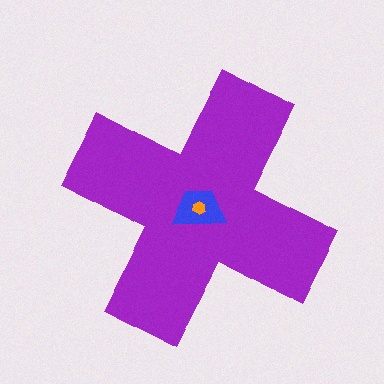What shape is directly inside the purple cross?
The blue trapezoid.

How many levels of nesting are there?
3.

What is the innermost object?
The orange hexagon.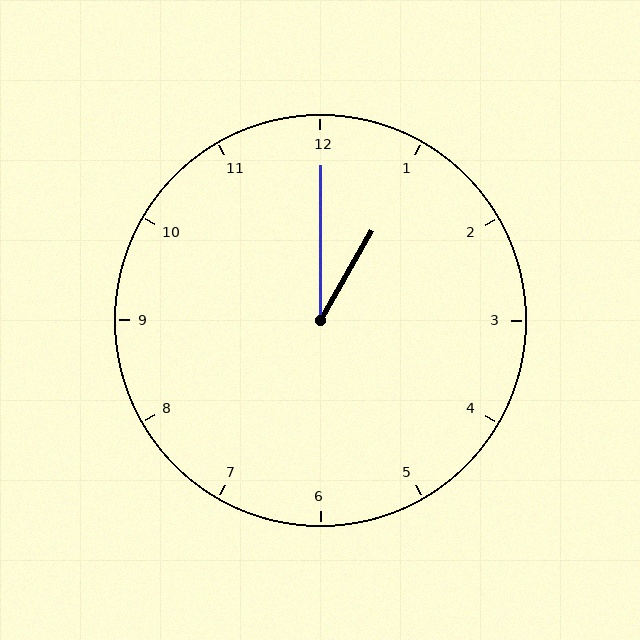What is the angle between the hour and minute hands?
Approximately 30 degrees.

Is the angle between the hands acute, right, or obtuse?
It is acute.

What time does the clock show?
1:00.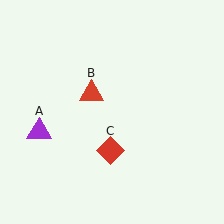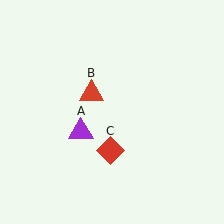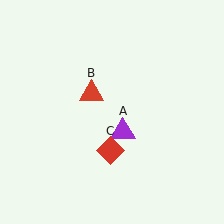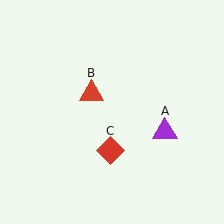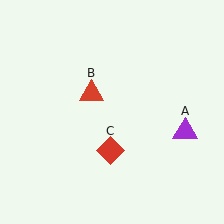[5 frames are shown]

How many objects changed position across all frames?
1 object changed position: purple triangle (object A).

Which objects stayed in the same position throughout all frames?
Red triangle (object B) and red diamond (object C) remained stationary.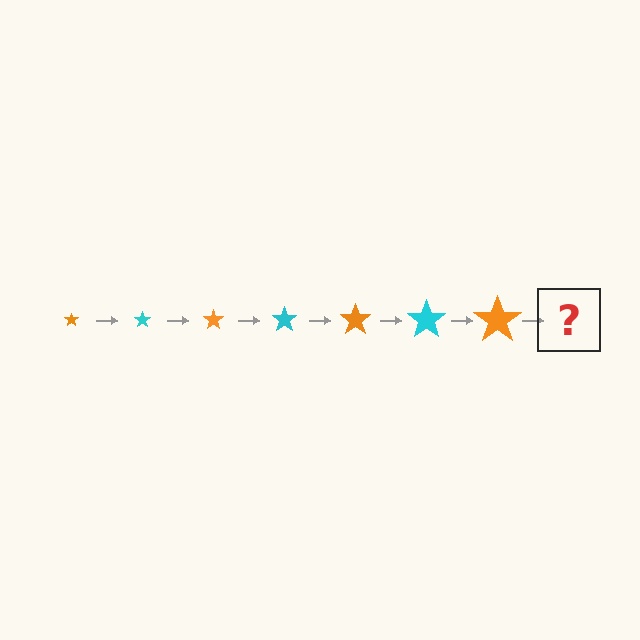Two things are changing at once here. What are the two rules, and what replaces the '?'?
The two rules are that the star grows larger each step and the color cycles through orange and cyan. The '?' should be a cyan star, larger than the previous one.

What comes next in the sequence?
The next element should be a cyan star, larger than the previous one.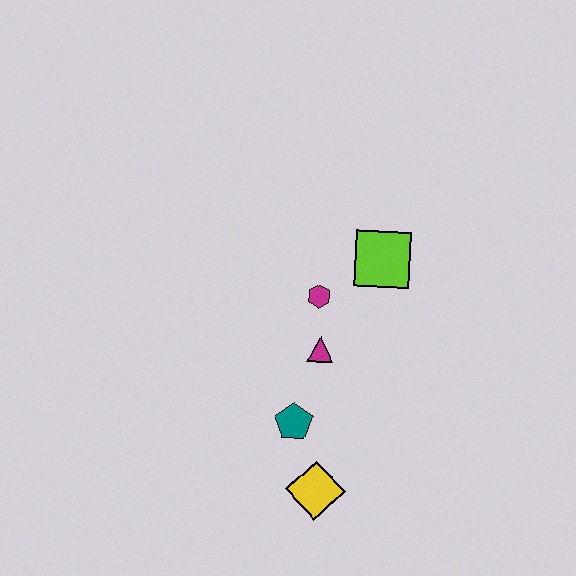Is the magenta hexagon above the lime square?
No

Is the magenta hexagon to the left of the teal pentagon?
No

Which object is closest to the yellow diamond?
The teal pentagon is closest to the yellow diamond.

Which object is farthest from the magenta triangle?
The yellow diamond is farthest from the magenta triangle.